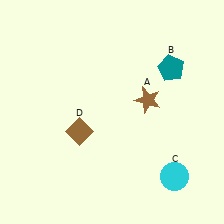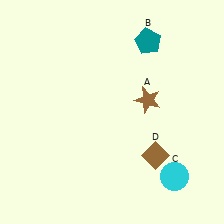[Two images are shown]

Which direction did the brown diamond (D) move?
The brown diamond (D) moved right.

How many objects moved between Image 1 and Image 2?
2 objects moved between the two images.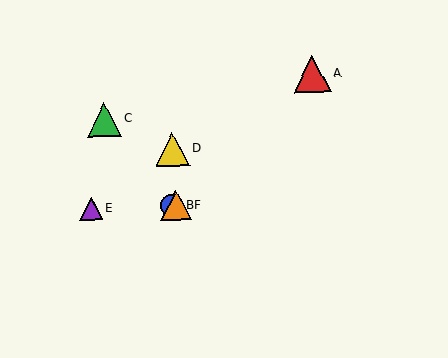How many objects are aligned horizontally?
3 objects (B, E, F) are aligned horizontally.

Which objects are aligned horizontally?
Objects B, E, F are aligned horizontally.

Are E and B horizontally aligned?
Yes, both are at y≈208.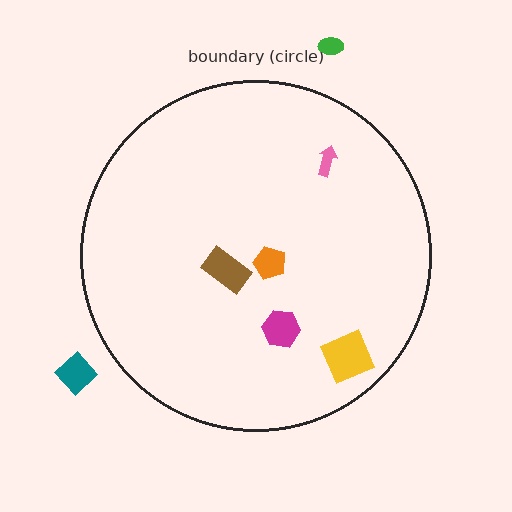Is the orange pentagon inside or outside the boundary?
Inside.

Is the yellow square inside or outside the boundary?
Inside.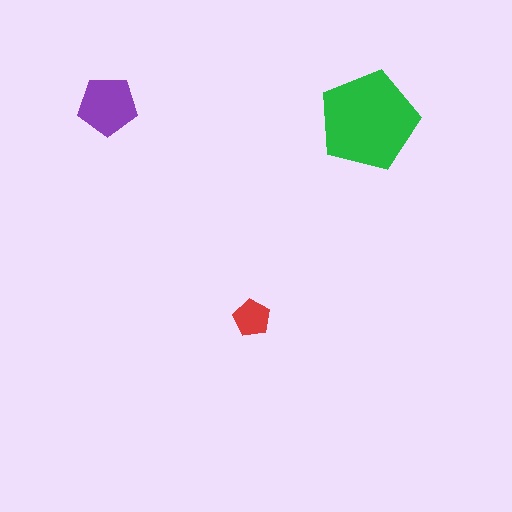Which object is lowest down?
The red pentagon is bottommost.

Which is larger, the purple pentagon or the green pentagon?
The green one.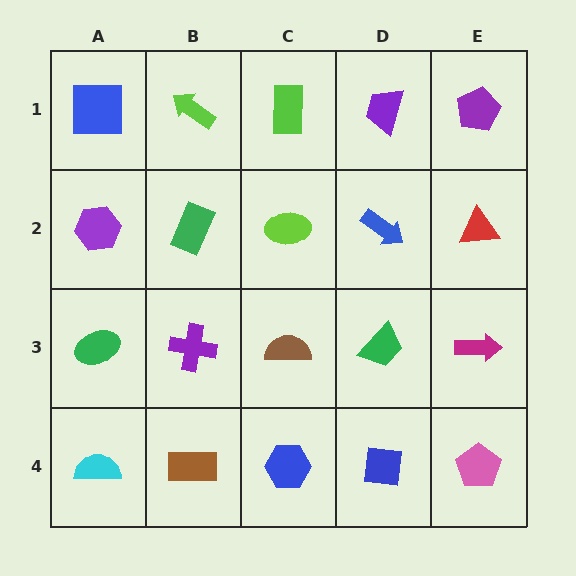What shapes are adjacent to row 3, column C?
A lime ellipse (row 2, column C), a blue hexagon (row 4, column C), a purple cross (row 3, column B), a green trapezoid (row 3, column D).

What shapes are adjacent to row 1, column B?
A green rectangle (row 2, column B), a blue square (row 1, column A), a lime rectangle (row 1, column C).